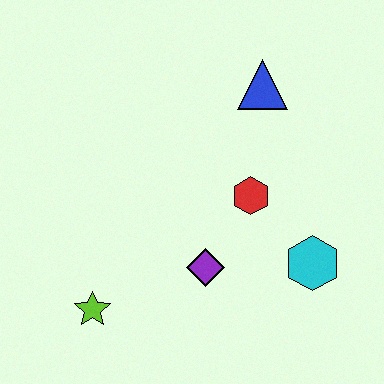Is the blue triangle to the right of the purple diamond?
Yes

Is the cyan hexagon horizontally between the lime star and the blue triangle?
No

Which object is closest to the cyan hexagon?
The red hexagon is closest to the cyan hexagon.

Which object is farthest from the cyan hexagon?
The lime star is farthest from the cyan hexagon.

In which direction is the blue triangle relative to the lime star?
The blue triangle is above the lime star.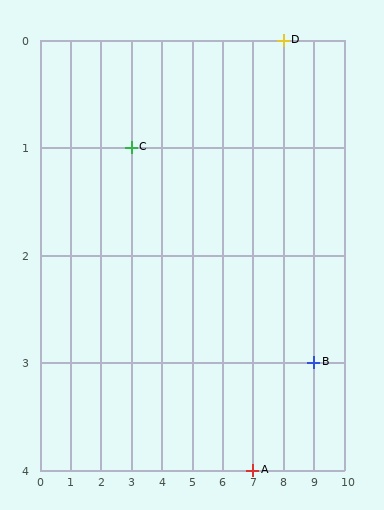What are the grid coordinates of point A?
Point A is at grid coordinates (7, 4).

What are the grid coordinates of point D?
Point D is at grid coordinates (8, 0).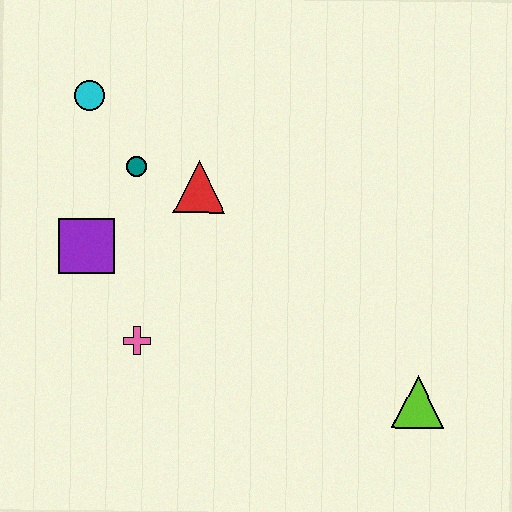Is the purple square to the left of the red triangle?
Yes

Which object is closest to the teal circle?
The red triangle is closest to the teal circle.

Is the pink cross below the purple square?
Yes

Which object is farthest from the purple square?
The lime triangle is farthest from the purple square.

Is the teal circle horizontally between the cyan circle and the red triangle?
Yes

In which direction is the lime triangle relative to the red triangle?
The lime triangle is to the right of the red triangle.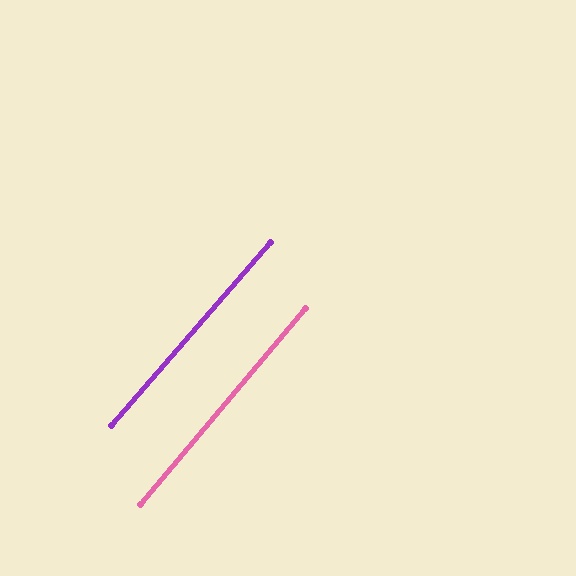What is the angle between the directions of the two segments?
Approximately 1 degree.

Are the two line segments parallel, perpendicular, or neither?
Parallel — their directions differ by only 1.0°.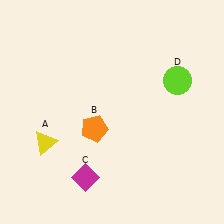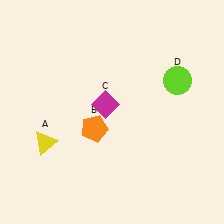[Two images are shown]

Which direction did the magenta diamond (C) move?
The magenta diamond (C) moved up.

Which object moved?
The magenta diamond (C) moved up.